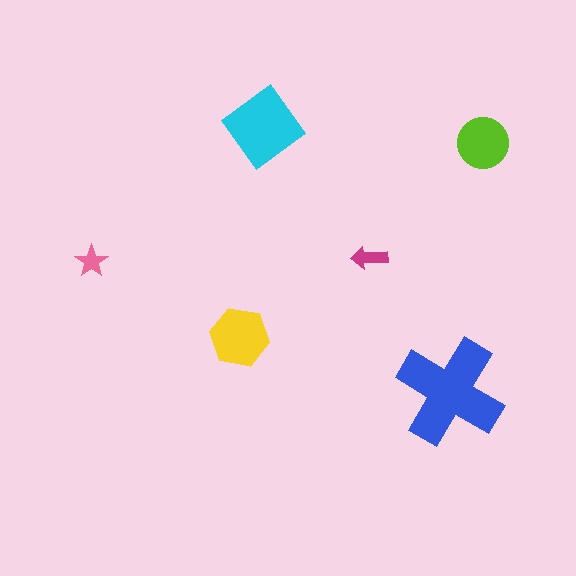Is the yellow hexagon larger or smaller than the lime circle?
Larger.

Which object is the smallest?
The pink star.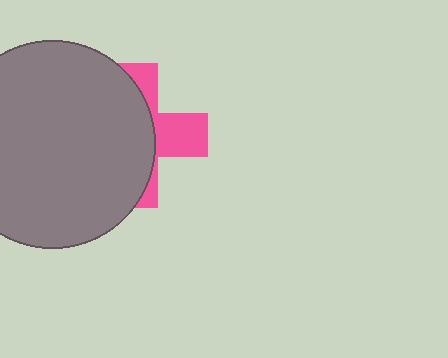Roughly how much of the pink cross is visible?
A small part of it is visible (roughly 35%).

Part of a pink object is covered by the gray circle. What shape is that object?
It is a cross.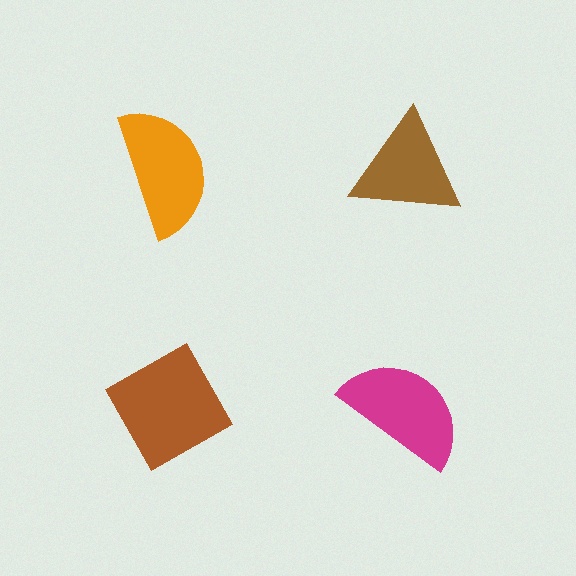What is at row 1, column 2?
A brown triangle.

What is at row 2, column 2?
A magenta semicircle.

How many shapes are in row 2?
2 shapes.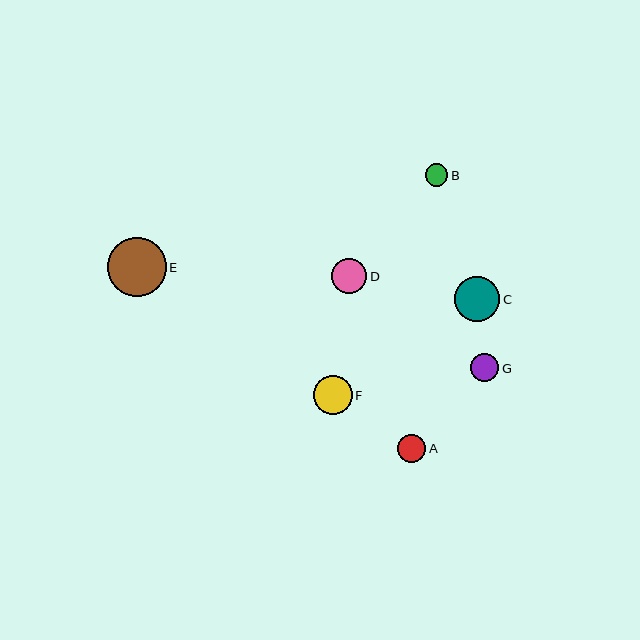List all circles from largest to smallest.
From largest to smallest: E, C, F, D, A, G, B.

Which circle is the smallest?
Circle B is the smallest with a size of approximately 23 pixels.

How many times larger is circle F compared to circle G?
Circle F is approximately 1.4 times the size of circle G.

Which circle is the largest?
Circle E is the largest with a size of approximately 59 pixels.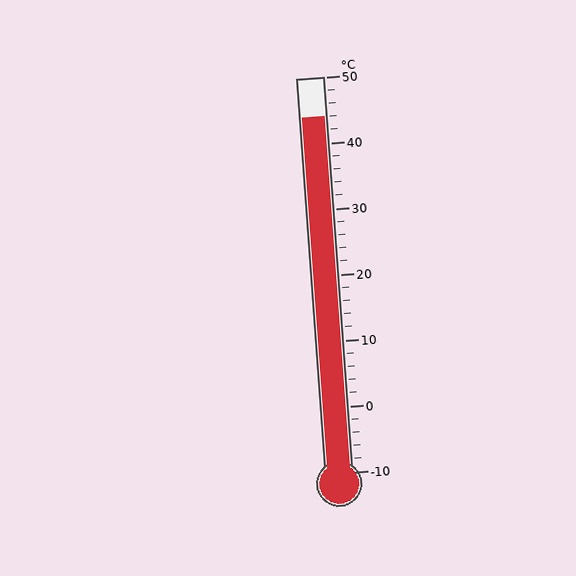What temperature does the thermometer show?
The thermometer shows approximately 44°C.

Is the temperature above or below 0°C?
The temperature is above 0°C.